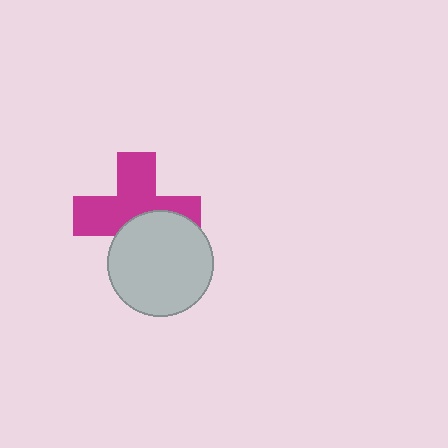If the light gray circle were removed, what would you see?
You would see the complete magenta cross.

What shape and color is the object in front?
The object in front is a light gray circle.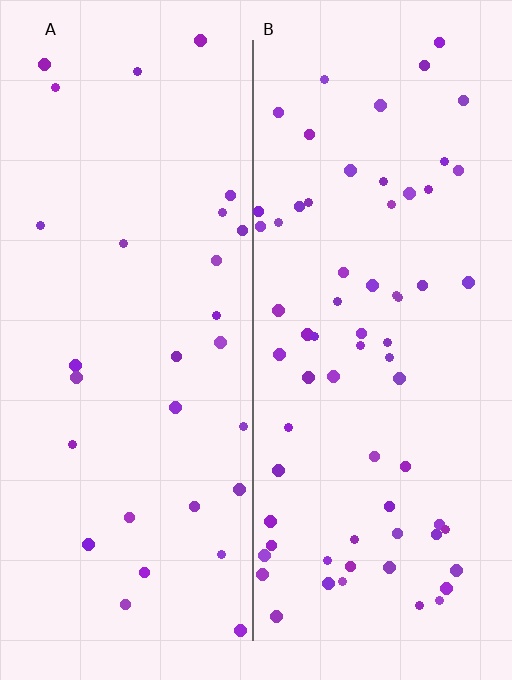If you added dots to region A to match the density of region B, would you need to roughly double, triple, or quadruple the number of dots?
Approximately double.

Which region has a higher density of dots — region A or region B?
B (the right).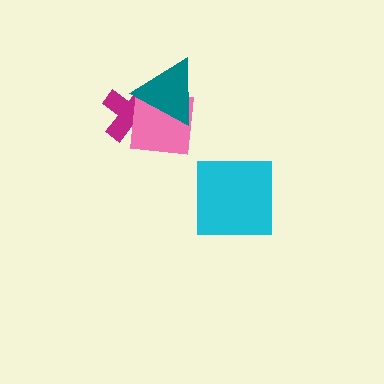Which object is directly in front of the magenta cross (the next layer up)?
The pink square is directly in front of the magenta cross.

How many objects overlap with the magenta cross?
2 objects overlap with the magenta cross.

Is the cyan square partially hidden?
No, no other shape covers it.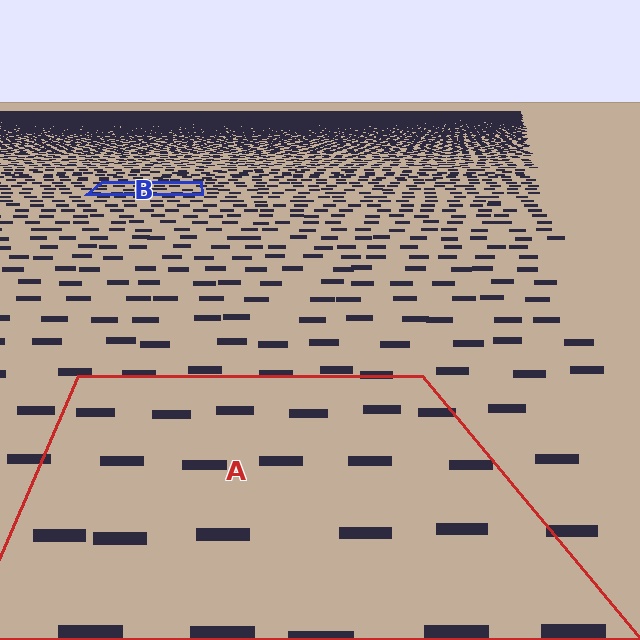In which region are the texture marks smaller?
The texture marks are smaller in region B, because it is farther away.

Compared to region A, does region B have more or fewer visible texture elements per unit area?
Region B has more texture elements per unit area — they are packed more densely because it is farther away.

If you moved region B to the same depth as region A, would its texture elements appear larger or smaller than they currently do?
They would appear larger. At a closer depth, the same texture elements are projected at a bigger on-screen size.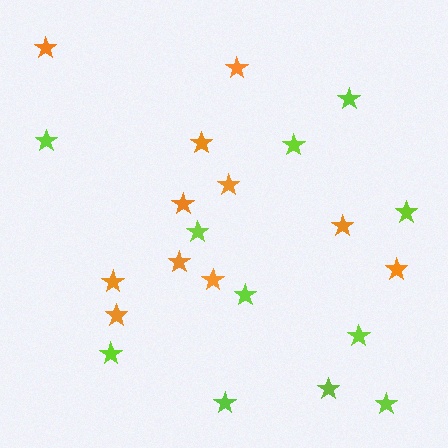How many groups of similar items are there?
There are 2 groups: one group of lime stars (11) and one group of orange stars (11).